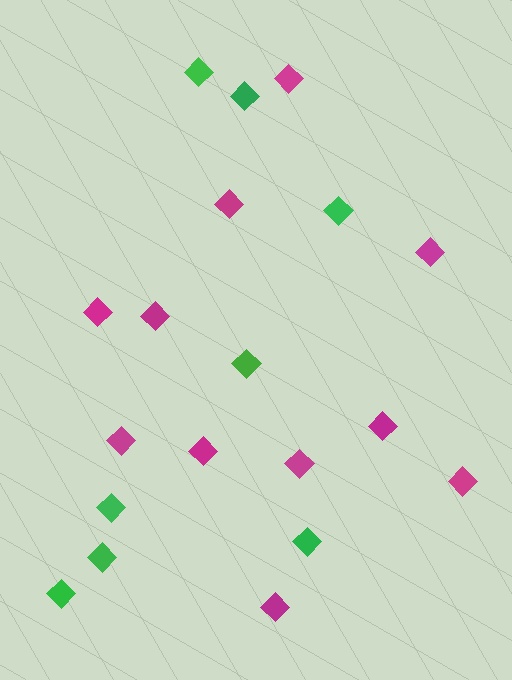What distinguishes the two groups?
There are 2 groups: one group of magenta diamonds (11) and one group of green diamonds (8).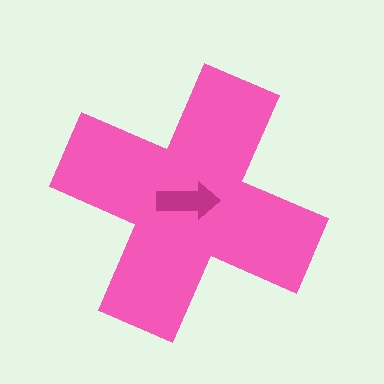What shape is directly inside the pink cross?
The magenta arrow.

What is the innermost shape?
The magenta arrow.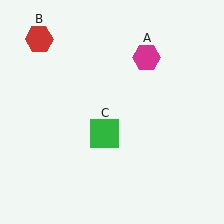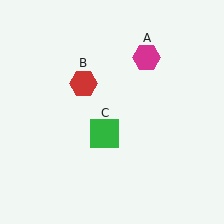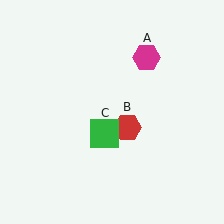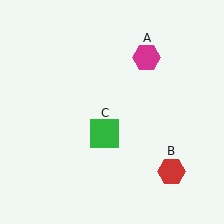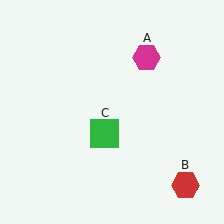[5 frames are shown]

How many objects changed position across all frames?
1 object changed position: red hexagon (object B).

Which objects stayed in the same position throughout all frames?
Magenta hexagon (object A) and green square (object C) remained stationary.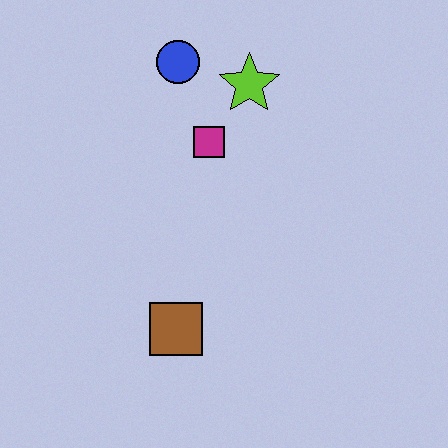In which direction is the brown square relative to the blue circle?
The brown square is below the blue circle.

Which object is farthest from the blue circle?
The brown square is farthest from the blue circle.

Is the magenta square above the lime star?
No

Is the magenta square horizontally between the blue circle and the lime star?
Yes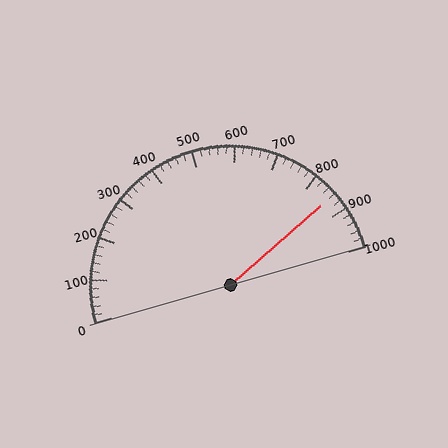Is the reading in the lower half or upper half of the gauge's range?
The reading is in the upper half of the range (0 to 1000).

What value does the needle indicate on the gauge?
The needle indicates approximately 860.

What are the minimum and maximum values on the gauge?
The gauge ranges from 0 to 1000.